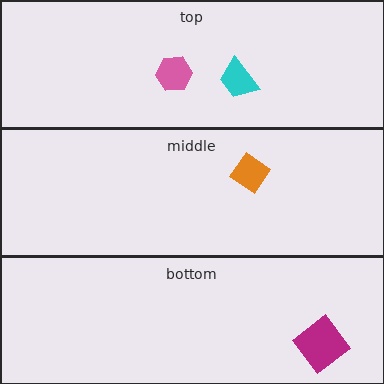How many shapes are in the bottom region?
1.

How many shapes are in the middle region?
1.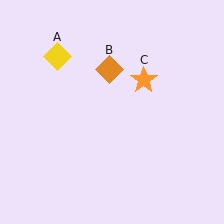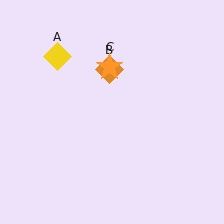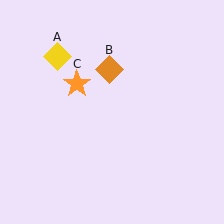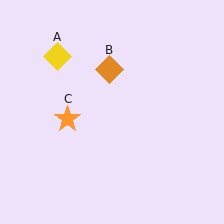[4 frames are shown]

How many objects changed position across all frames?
1 object changed position: orange star (object C).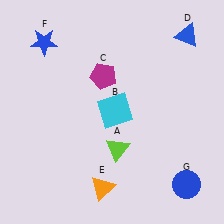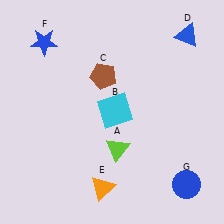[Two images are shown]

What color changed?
The pentagon (C) changed from magenta in Image 1 to brown in Image 2.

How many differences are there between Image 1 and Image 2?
There is 1 difference between the two images.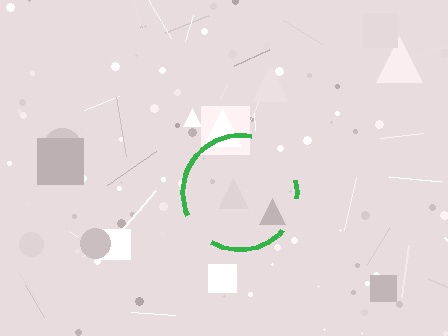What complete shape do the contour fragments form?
The contour fragments form a circle.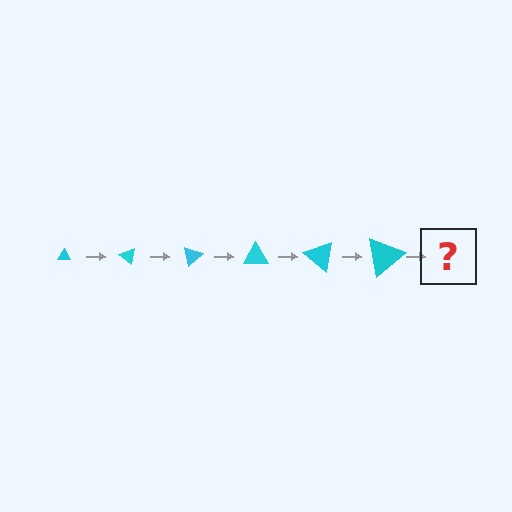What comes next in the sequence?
The next element should be a triangle, larger than the previous one and rotated 240 degrees from the start.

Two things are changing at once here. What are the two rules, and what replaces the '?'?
The two rules are that the triangle grows larger each step and it rotates 40 degrees each step. The '?' should be a triangle, larger than the previous one and rotated 240 degrees from the start.